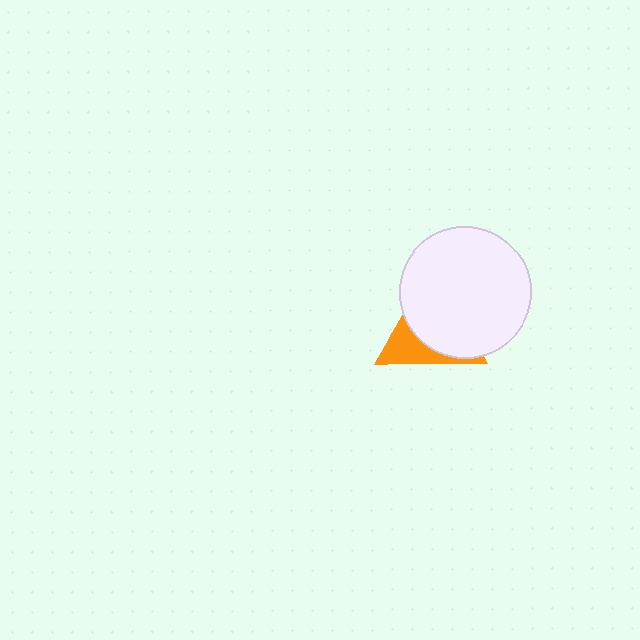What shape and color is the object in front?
The object in front is a white circle.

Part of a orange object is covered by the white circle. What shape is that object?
It is a triangle.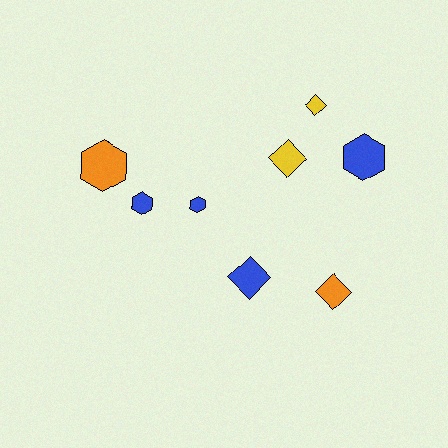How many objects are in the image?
There are 8 objects.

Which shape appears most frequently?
Diamond, with 4 objects.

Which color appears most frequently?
Blue, with 4 objects.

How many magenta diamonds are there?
There are no magenta diamonds.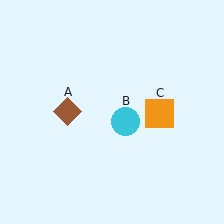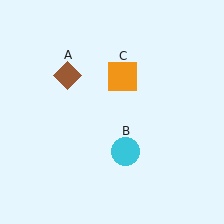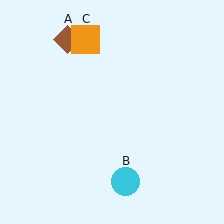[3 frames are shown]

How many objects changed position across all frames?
3 objects changed position: brown diamond (object A), cyan circle (object B), orange square (object C).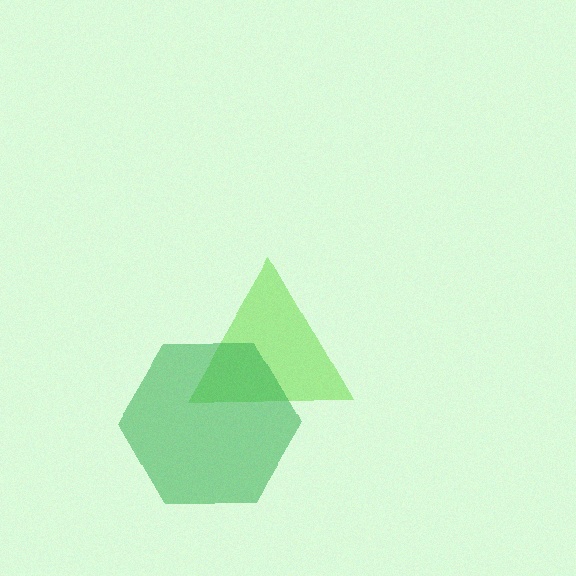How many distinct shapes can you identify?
There are 2 distinct shapes: a lime triangle, a green hexagon.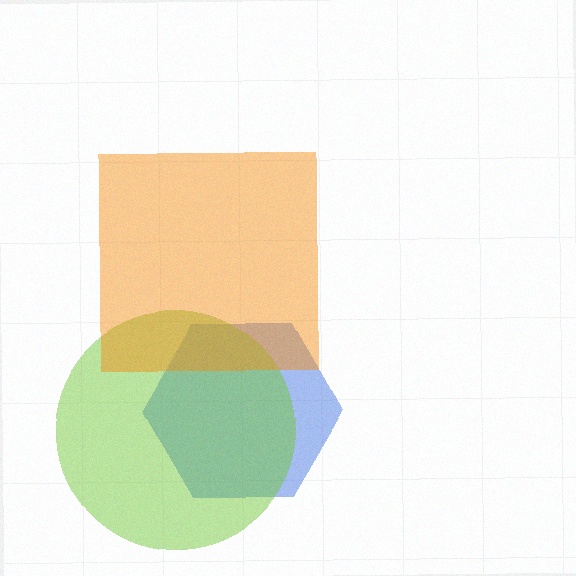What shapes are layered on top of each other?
The layered shapes are: a blue hexagon, a lime circle, an orange square.